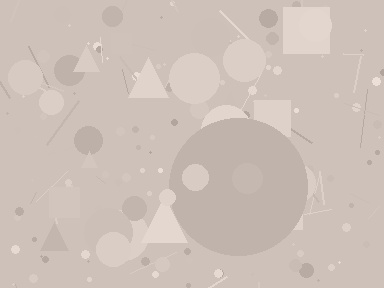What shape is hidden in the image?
A circle is hidden in the image.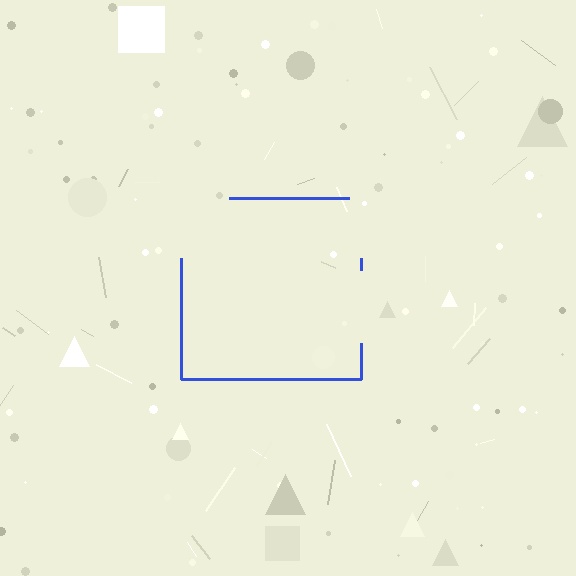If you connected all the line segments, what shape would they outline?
They would outline a square.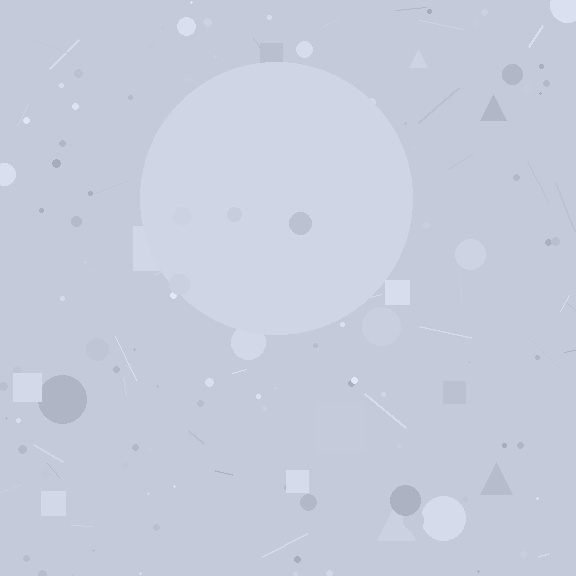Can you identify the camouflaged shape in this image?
The camouflaged shape is a circle.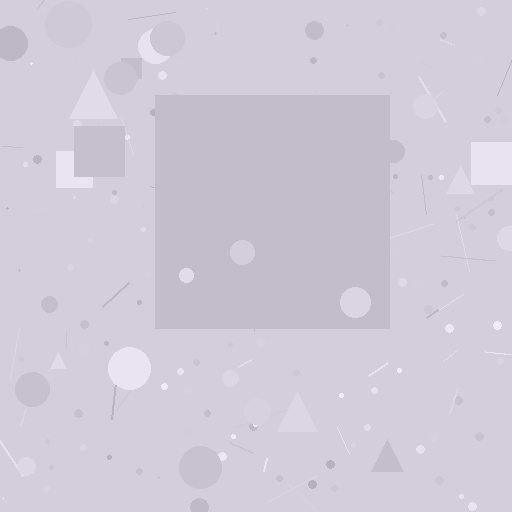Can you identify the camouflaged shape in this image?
The camouflaged shape is a square.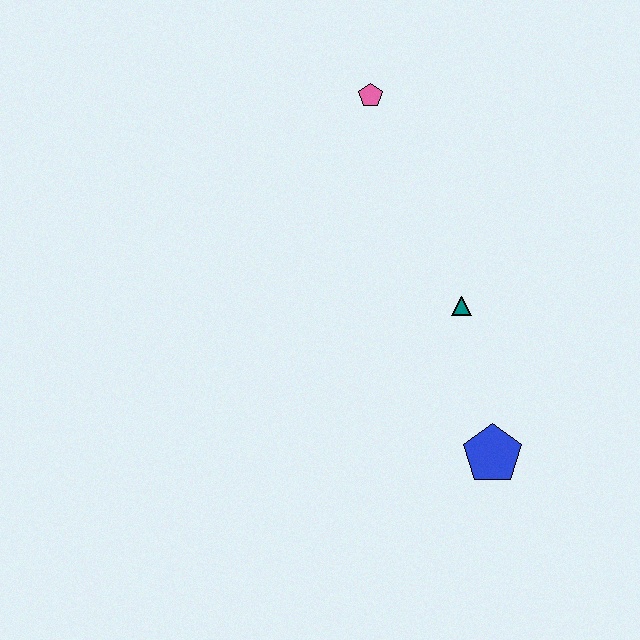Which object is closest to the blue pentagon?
The teal triangle is closest to the blue pentagon.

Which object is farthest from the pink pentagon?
The blue pentagon is farthest from the pink pentagon.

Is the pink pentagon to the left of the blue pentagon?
Yes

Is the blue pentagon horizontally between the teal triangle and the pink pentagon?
No